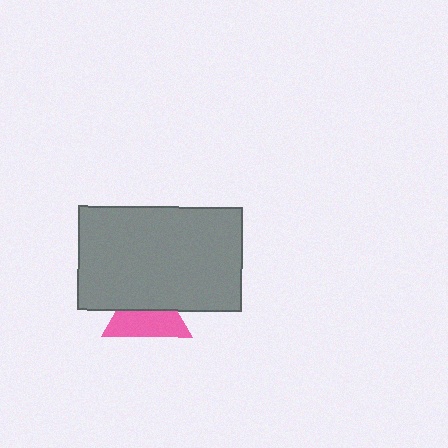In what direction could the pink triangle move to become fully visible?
The pink triangle could move down. That would shift it out from behind the gray rectangle entirely.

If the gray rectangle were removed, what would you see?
You would see the complete pink triangle.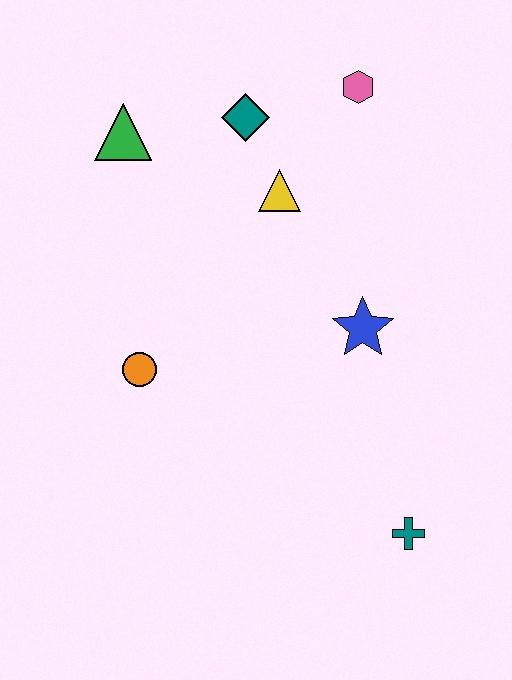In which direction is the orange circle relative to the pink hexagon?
The orange circle is below the pink hexagon.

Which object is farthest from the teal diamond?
The teal cross is farthest from the teal diamond.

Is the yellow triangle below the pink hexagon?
Yes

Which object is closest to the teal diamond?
The yellow triangle is closest to the teal diamond.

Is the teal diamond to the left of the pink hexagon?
Yes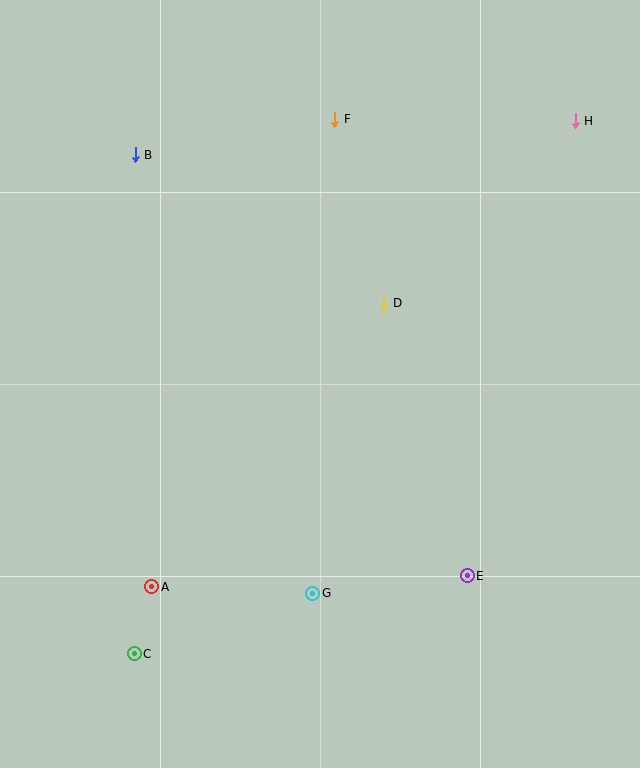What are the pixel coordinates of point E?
Point E is at (467, 576).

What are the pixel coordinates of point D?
Point D is at (384, 303).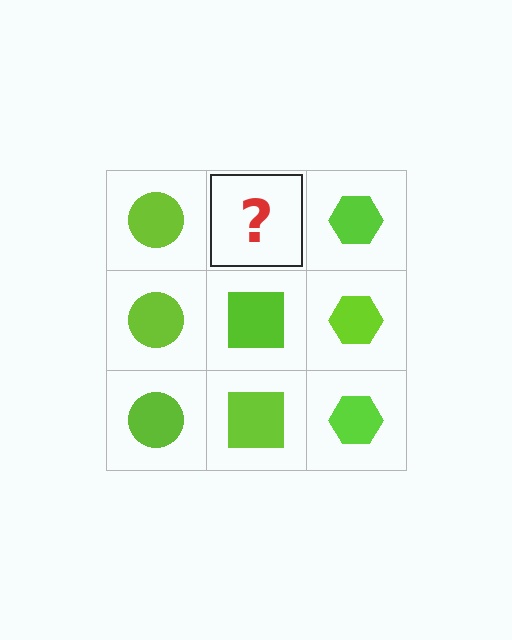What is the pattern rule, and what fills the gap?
The rule is that each column has a consistent shape. The gap should be filled with a lime square.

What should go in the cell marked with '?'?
The missing cell should contain a lime square.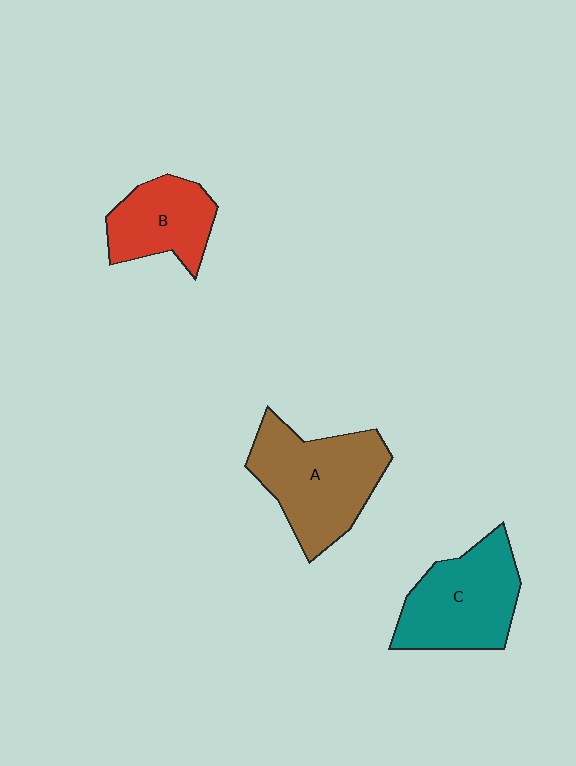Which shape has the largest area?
Shape A (brown).